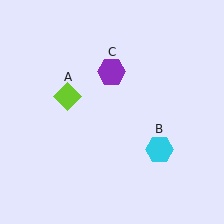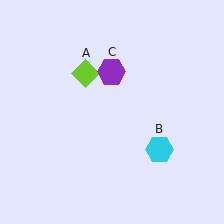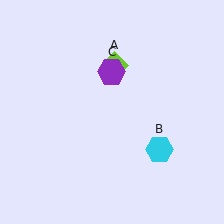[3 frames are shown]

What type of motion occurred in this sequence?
The lime diamond (object A) rotated clockwise around the center of the scene.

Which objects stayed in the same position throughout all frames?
Cyan hexagon (object B) and purple hexagon (object C) remained stationary.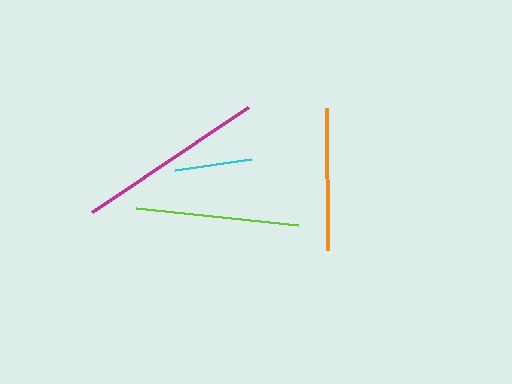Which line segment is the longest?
The magenta line is the longest at approximately 189 pixels.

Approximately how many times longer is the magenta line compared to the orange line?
The magenta line is approximately 1.3 times the length of the orange line.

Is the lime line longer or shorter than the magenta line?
The magenta line is longer than the lime line.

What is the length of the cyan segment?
The cyan segment is approximately 77 pixels long.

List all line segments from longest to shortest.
From longest to shortest: magenta, lime, orange, cyan.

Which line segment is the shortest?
The cyan line is the shortest at approximately 77 pixels.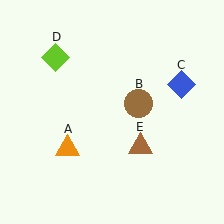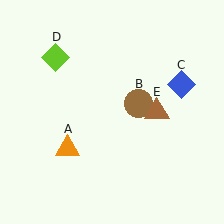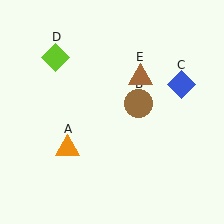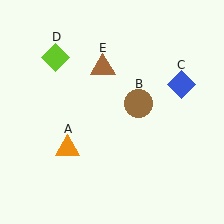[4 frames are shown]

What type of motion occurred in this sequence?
The brown triangle (object E) rotated counterclockwise around the center of the scene.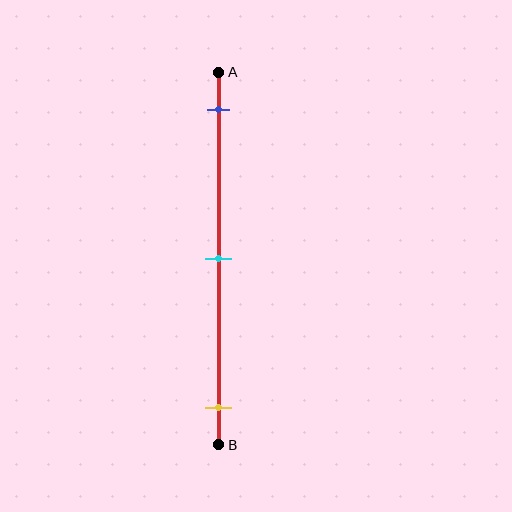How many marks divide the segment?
There are 3 marks dividing the segment.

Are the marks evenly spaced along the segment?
Yes, the marks are approximately evenly spaced.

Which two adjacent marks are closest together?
The blue and cyan marks are the closest adjacent pair.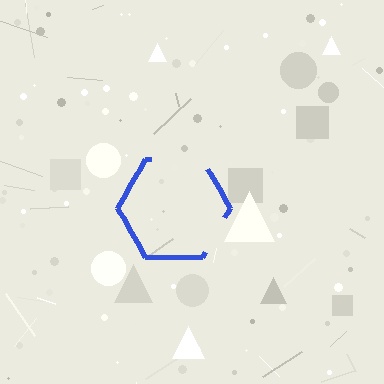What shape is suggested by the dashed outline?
The dashed outline suggests a hexagon.